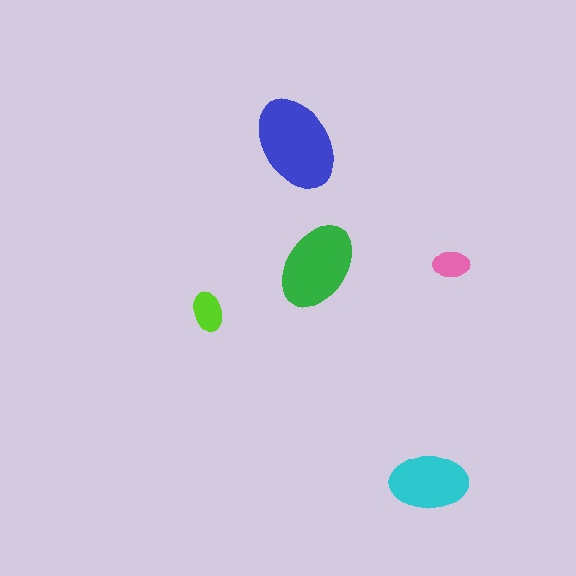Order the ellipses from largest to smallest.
the blue one, the green one, the cyan one, the lime one, the pink one.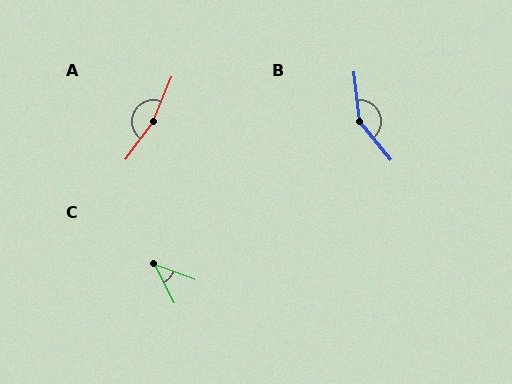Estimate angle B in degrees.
Approximately 147 degrees.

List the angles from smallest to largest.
C (42°), B (147°), A (166°).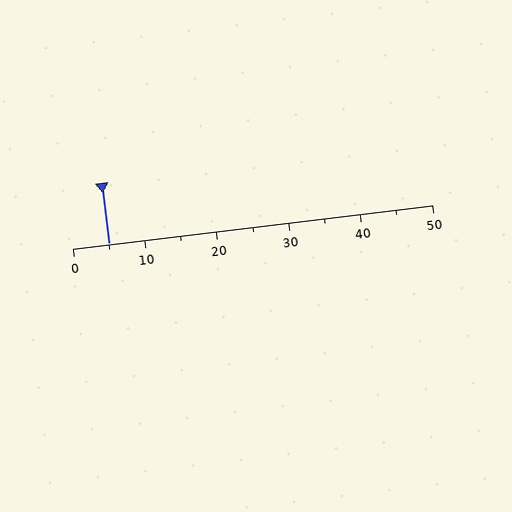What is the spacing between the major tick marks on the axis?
The major ticks are spaced 10 apart.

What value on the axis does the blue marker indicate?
The marker indicates approximately 5.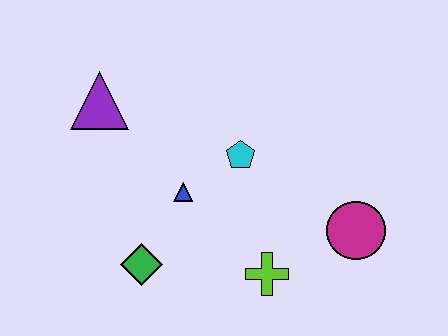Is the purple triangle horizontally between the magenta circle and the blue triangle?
No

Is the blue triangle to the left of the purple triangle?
No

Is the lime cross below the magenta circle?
Yes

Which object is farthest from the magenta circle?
The purple triangle is farthest from the magenta circle.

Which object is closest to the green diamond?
The blue triangle is closest to the green diamond.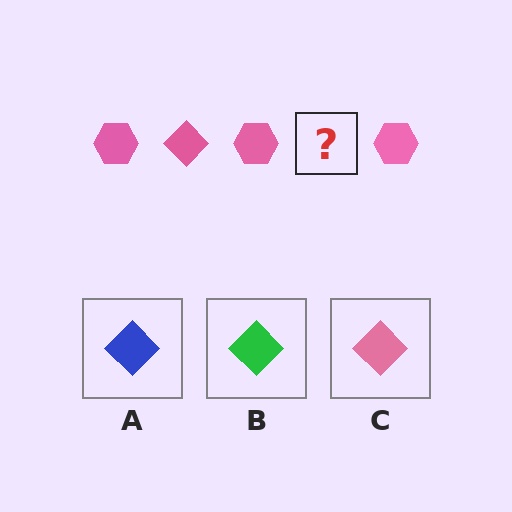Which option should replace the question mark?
Option C.